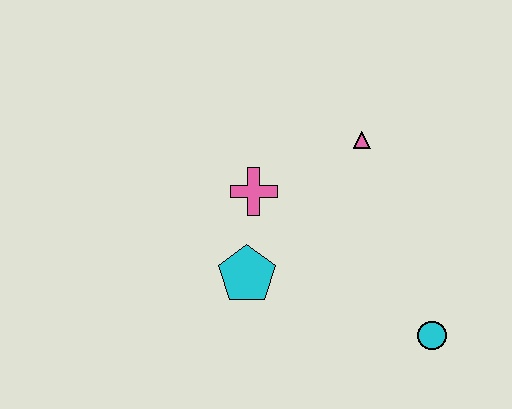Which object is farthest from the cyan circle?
The pink cross is farthest from the cyan circle.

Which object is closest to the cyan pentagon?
The pink cross is closest to the cyan pentagon.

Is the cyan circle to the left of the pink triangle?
No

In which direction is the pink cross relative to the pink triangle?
The pink cross is to the left of the pink triangle.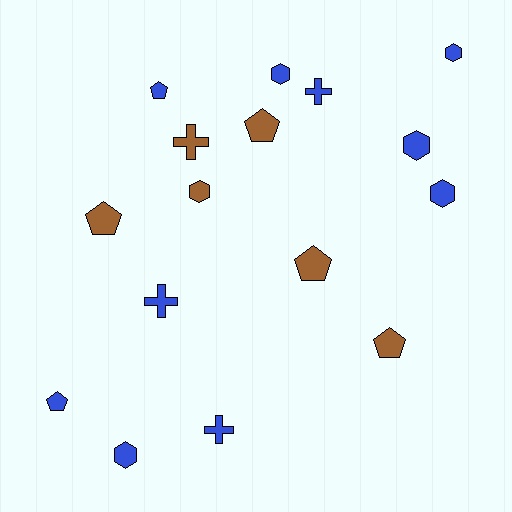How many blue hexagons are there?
There are 5 blue hexagons.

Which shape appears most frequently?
Pentagon, with 6 objects.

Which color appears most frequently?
Blue, with 10 objects.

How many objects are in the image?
There are 16 objects.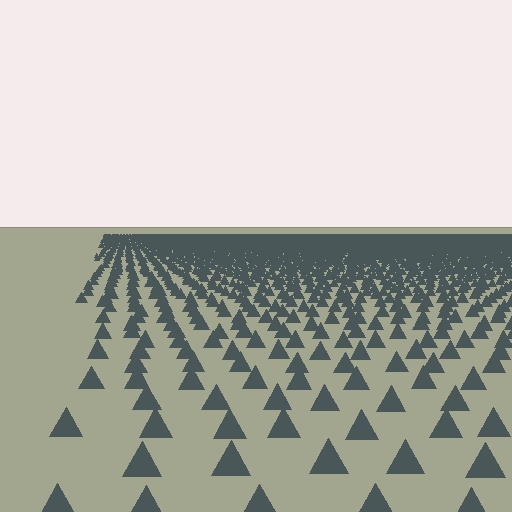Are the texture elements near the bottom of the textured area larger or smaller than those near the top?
Larger. Near the bottom, elements are closer to the viewer and appear at a bigger on-screen size.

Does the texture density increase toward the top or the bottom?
Density increases toward the top.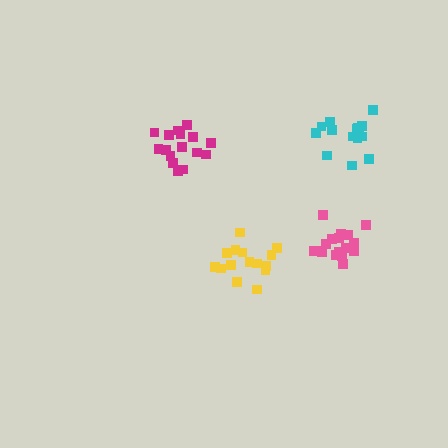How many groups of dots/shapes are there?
There are 4 groups.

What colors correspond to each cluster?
The clusters are colored: cyan, magenta, yellow, pink.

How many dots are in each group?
Group 1: 15 dots, Group 2: 16 dots, Group 3: 15 dots, Group 4: 17 dots (63 total).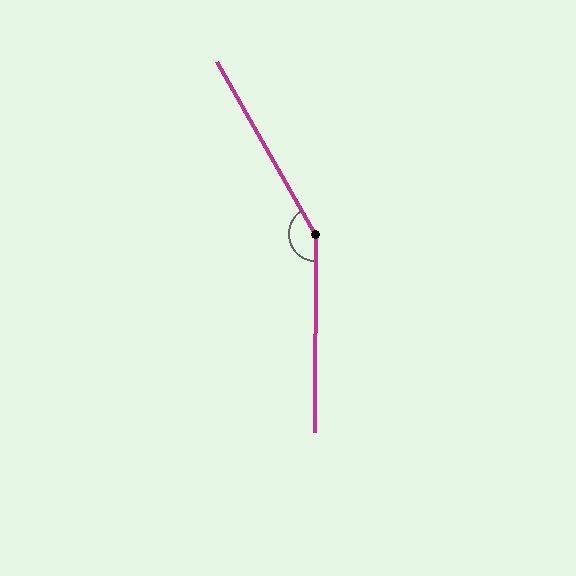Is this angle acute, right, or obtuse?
It is obtuse.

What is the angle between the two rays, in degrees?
Approximately 150 degrees.